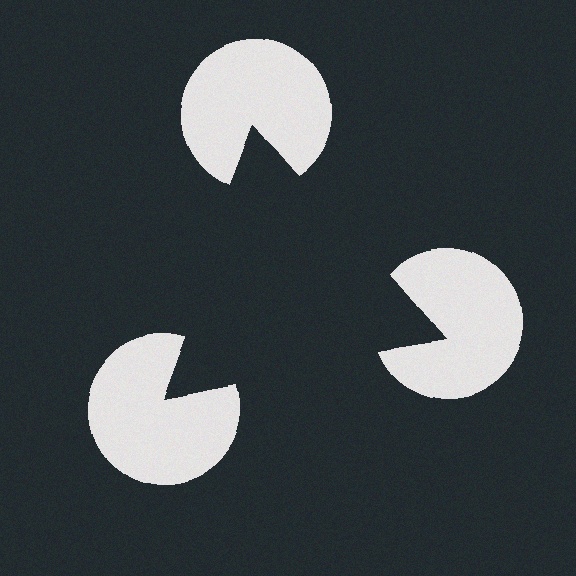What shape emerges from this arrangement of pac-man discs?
An illusory triangle — its edges are inferred from the aligned wedge cuts in the pac-man discs, not physically drawn.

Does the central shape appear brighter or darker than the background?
It typically appears slightly darker than the background, even though no actual brightness change is drawn.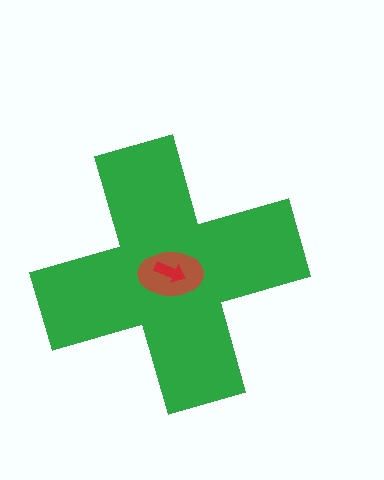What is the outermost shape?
The green cross.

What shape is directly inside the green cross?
The brown ellipse.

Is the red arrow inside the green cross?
Yes.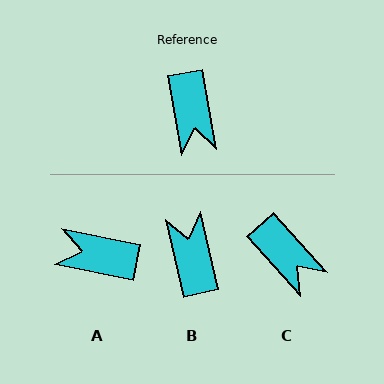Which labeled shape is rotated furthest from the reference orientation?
B, about 177 degrees away.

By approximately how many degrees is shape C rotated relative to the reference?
Approximately 32 degrees counter-clockwise.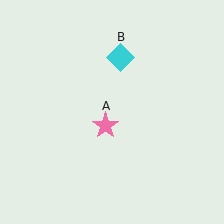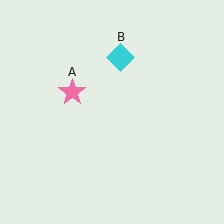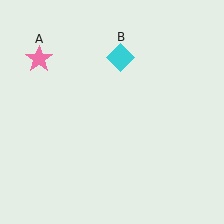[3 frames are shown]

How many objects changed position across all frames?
1 object changed position: pink star (object A).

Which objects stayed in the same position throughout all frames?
Cyan diamond (object B) remained stationary.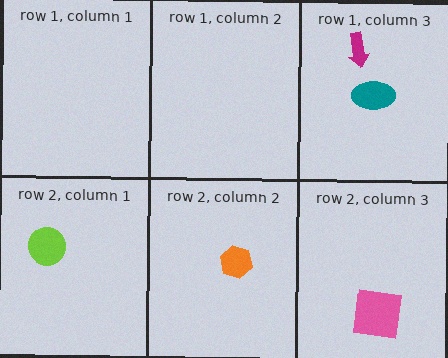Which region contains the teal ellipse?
The row 1, column 3 region.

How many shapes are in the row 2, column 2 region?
1.